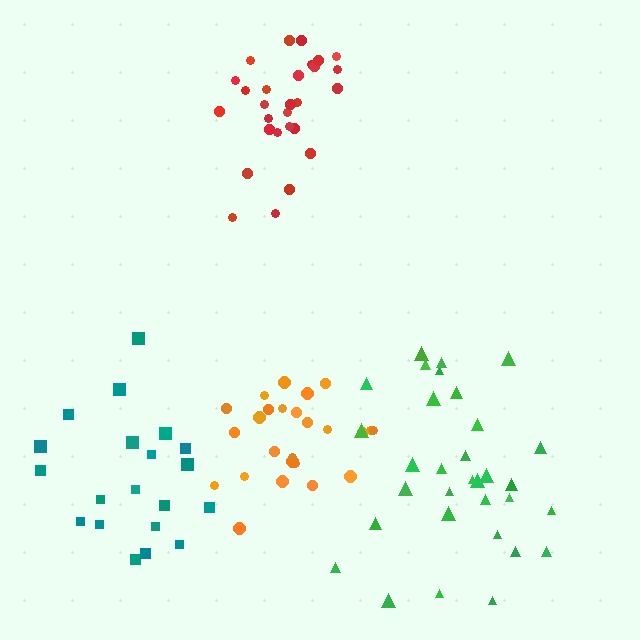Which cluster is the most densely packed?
Orange.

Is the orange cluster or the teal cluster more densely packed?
Orange.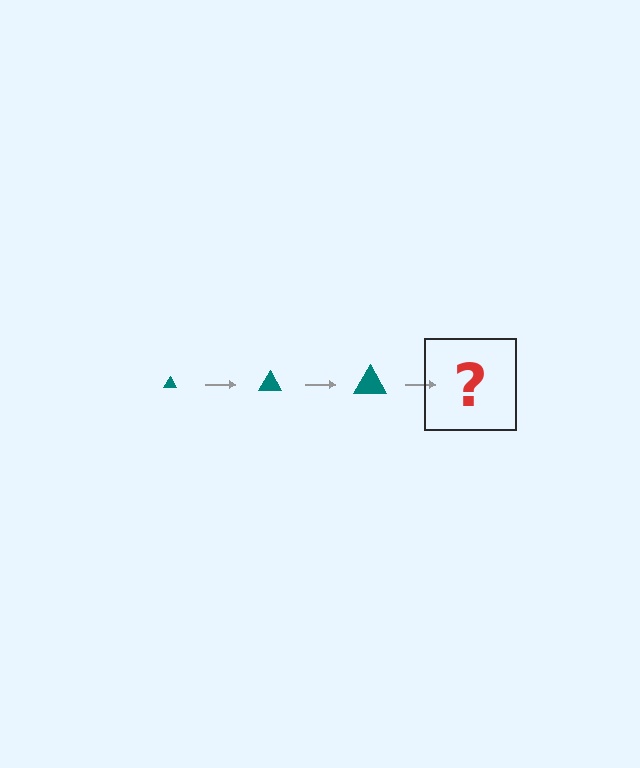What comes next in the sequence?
The next element should be a teal triangle, larger than the previous one.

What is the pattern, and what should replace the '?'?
The pattern is that the triangle gets progressively larger each step. The '?' should be a teal triangle, larger than the previous one.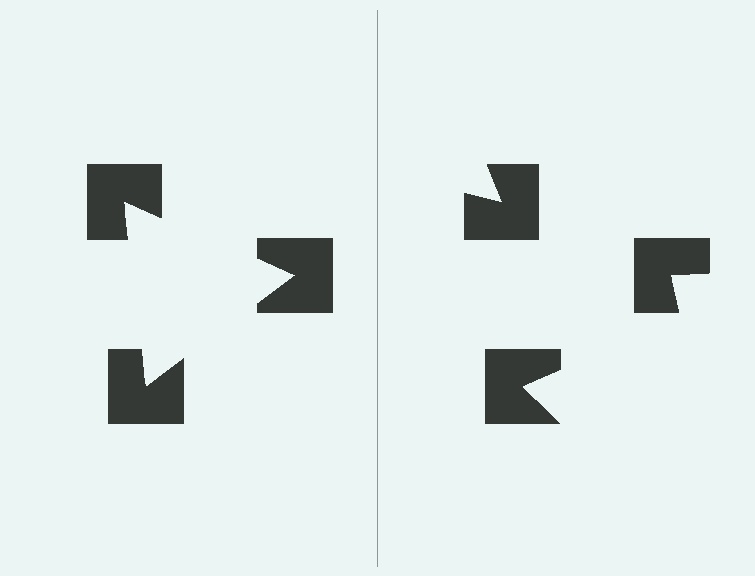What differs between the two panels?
The notched squares are positioned identically on both sides; only the wedge orientations differ. On the left they align to a triangle; on the right they are misaligned.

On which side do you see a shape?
An illusory triangle appears on the left side. On the right side the wedge cuts are rotated, so no coherent shape forms.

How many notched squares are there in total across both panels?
6 — 3 on each side.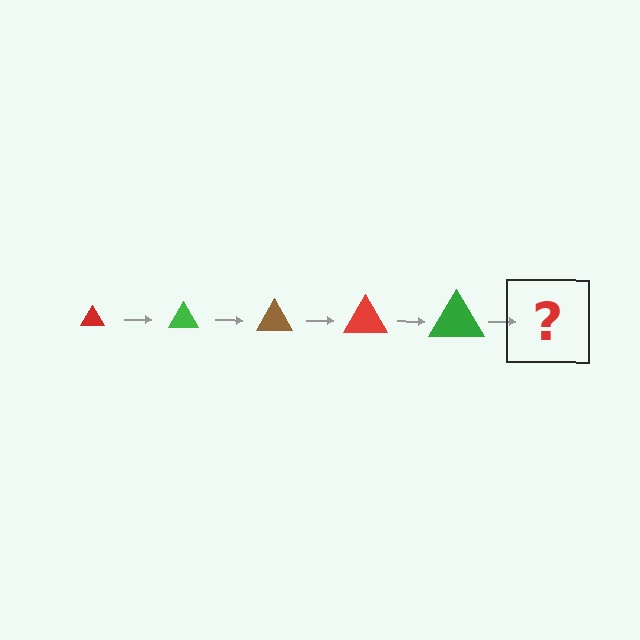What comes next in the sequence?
The next element should be a brown triangle, larger than the previous one.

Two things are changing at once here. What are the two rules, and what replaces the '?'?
The two rules are that the triangle grows larger each step and the color cycles through red, green, and brown. The '?' should be a brown triangle, larger than the previous one.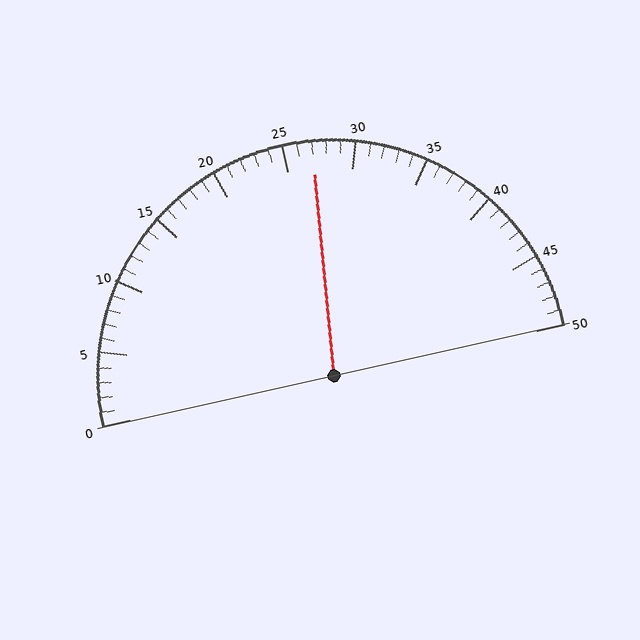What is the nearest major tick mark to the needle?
The nearest major tick mark is 25.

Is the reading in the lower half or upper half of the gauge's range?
The reading is in the upper half of the range (0 to 50).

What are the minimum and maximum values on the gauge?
The gauge ranges from 0 to 50.